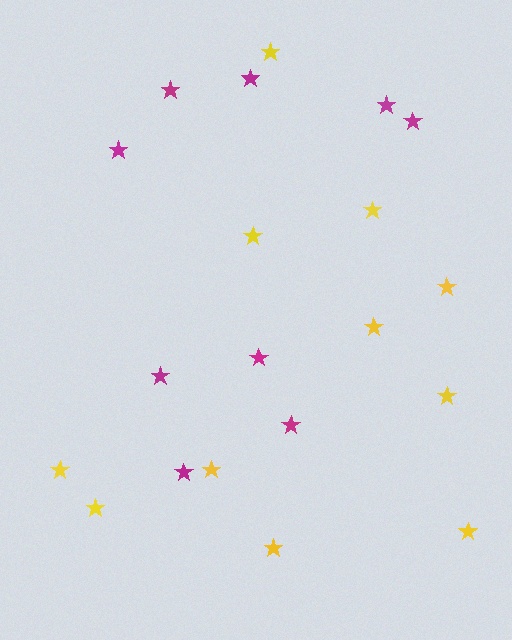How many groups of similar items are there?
There are 2 groups: one group of magenta stars (9) and one group of yellow stars (11).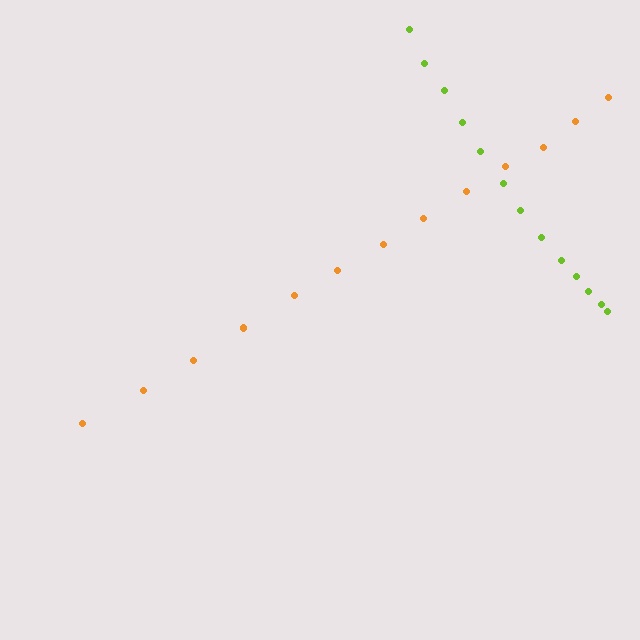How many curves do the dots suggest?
There are 2 distinct paths.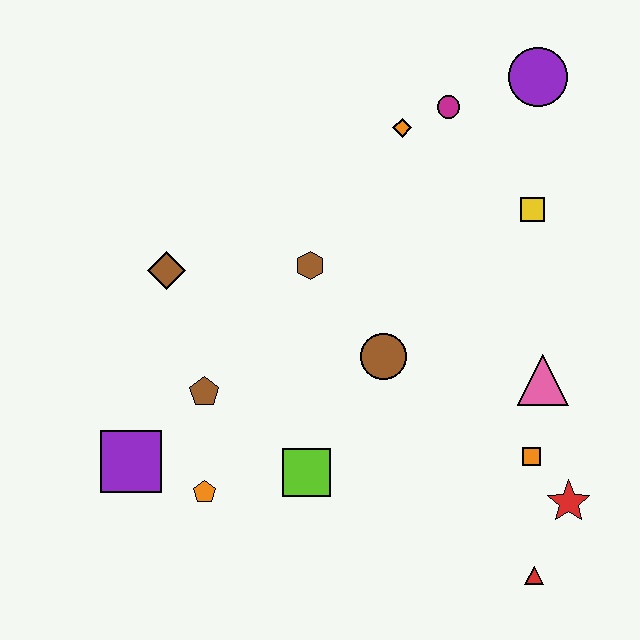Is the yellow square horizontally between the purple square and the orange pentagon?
No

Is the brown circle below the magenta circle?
Yes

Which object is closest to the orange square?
The red star is closest to the orange square.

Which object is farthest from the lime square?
The purple circle is farthest from the lime square.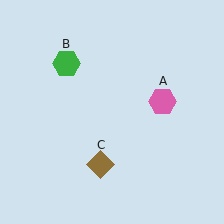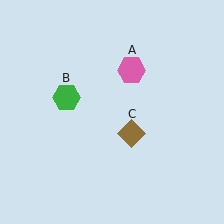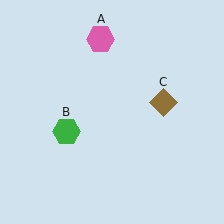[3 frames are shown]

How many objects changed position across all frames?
3 objects changed position: pink hexagon (object A), green hexagon (object B), brown diamond (object C).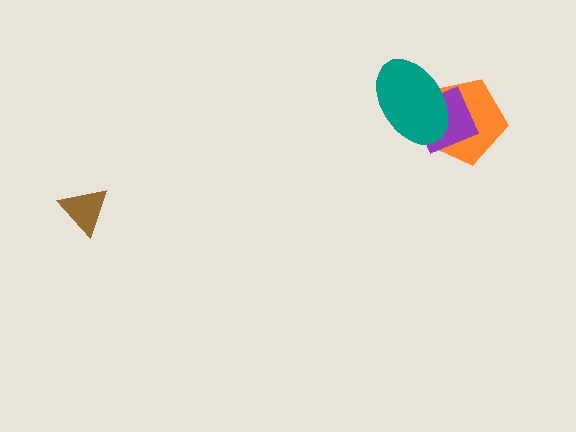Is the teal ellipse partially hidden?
No, no other shape covers it.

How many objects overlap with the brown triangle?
0 objects overlap with the brown triangle.